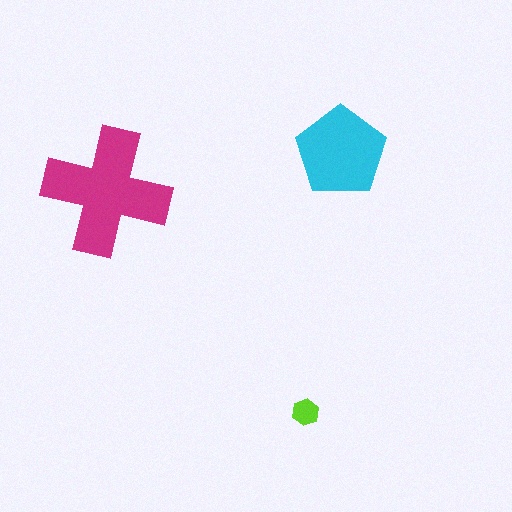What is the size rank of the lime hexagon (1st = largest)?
3rd.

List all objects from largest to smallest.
The magenta cross, the cyan pentagon, the lime hexagon.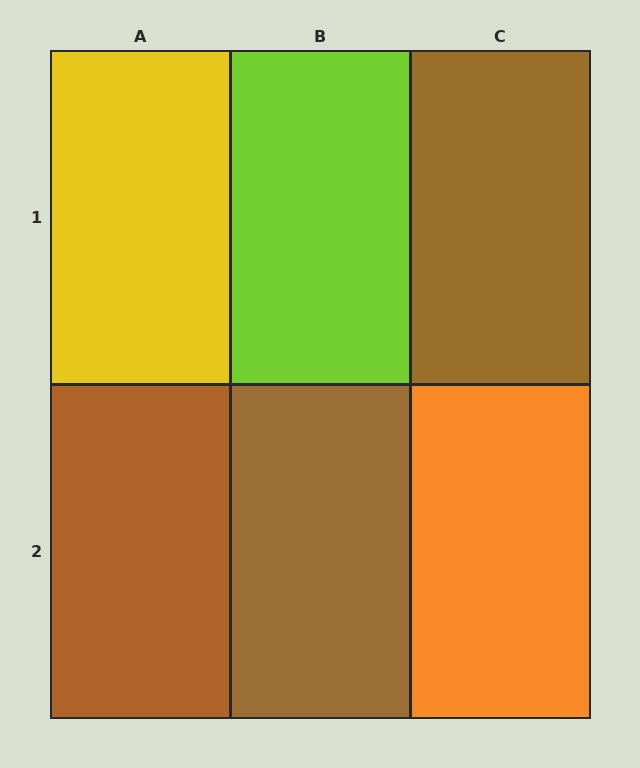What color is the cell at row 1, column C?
Brown.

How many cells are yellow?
1 cell is yellow.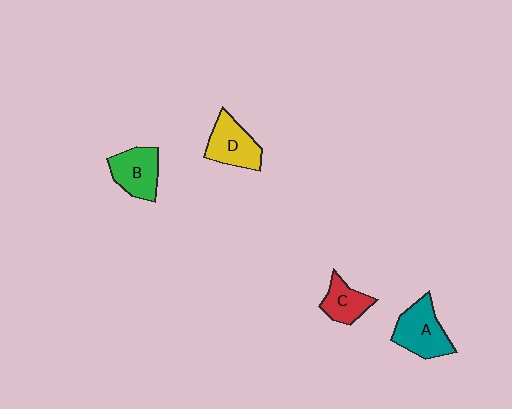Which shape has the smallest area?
Shape C (red).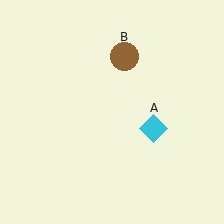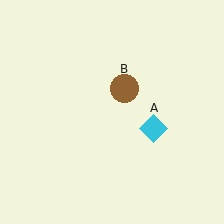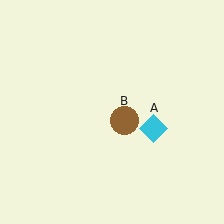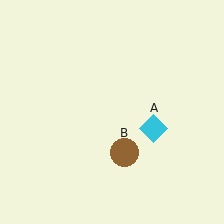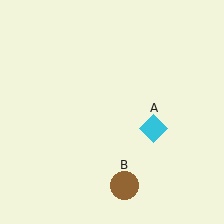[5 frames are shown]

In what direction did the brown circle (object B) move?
The brown circle (object B) moved down.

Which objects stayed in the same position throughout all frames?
Cyan diamond (object A) remained stationary.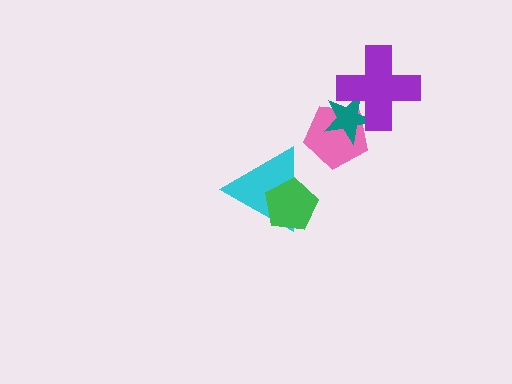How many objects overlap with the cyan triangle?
1 object overlaps with the cyan triangle.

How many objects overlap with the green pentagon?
1 object overlaps with the green pentagon.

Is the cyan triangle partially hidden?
Yes, it is partially covered by another shape.